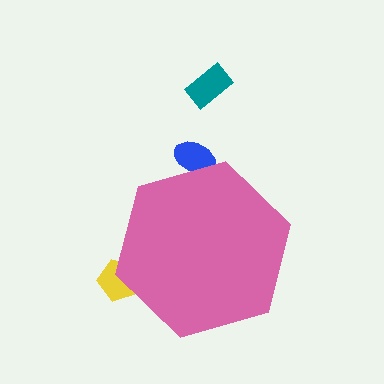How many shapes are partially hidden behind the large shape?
2 shapes are partially hidden.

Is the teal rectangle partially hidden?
No, the teal rectangle is fully visible.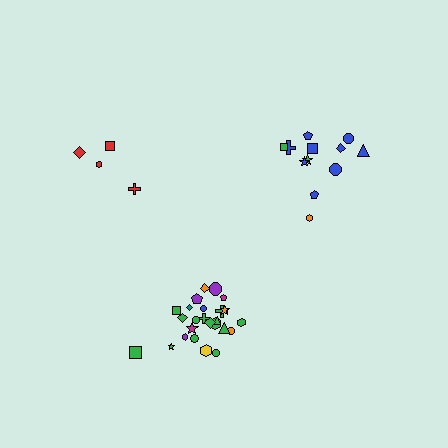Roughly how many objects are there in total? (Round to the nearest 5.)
Roughly 40 objects in total.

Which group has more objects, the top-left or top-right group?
The top-right group.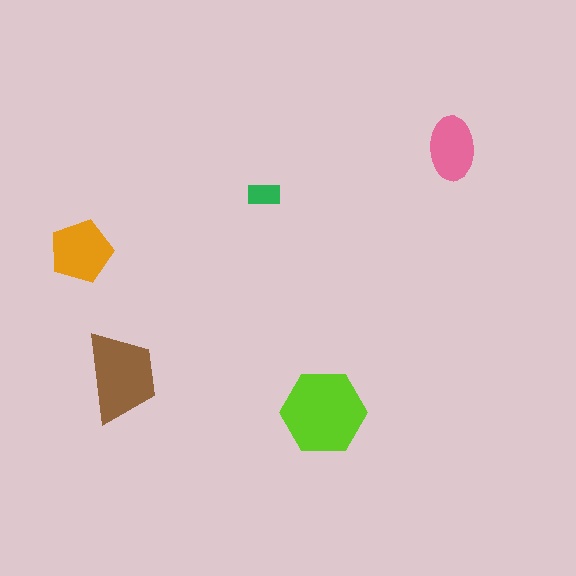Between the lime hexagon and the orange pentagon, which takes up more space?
The lime hexagon.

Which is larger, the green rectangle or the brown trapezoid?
The brown trapezoid.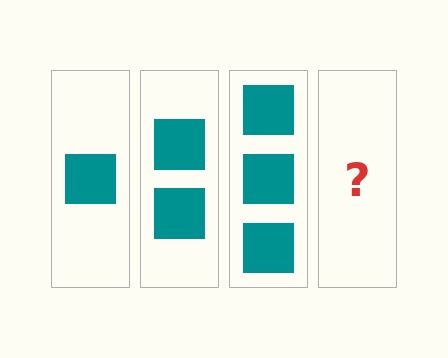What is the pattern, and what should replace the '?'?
The pattern is that each step adds one more square. The '?' should be 4 squares.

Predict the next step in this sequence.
The next step is 4 squares.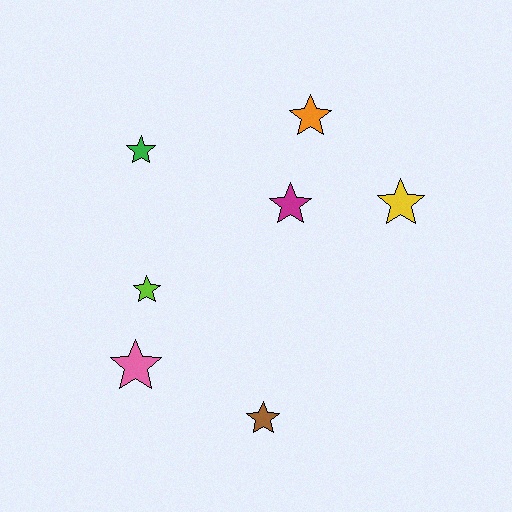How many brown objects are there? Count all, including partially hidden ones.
There is 1 brown object.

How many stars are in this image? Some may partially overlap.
There are 7 stars.